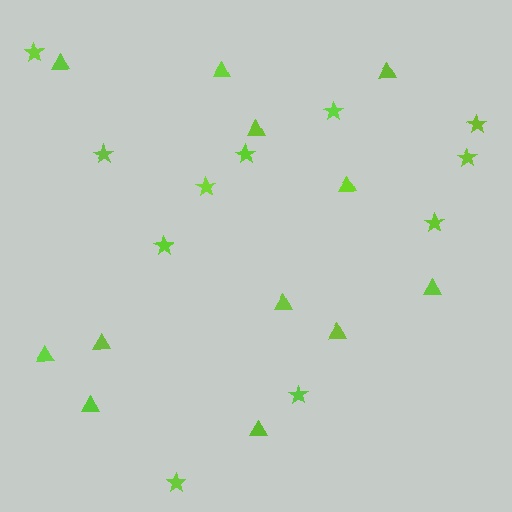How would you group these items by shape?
There are 2 groups: one group of triangles (12) and one group of stars (11).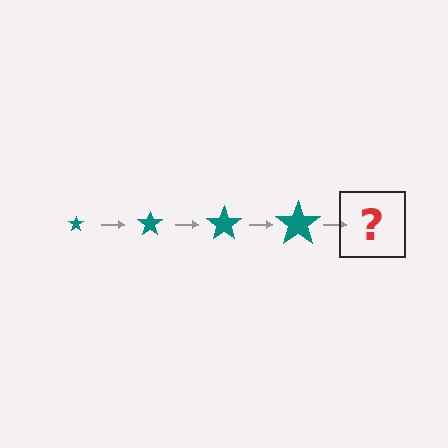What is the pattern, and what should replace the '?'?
The pattern is that the star gets progressively larger each step. The '?' should be a teal star, larger than the previous one.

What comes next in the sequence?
The next element should be a teal star, larger than the previous one.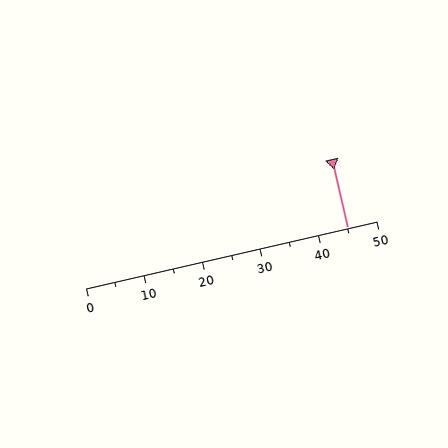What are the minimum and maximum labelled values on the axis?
The axis runs from 0 to 50.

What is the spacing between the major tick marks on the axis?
The major ticks are spaced 10 apart.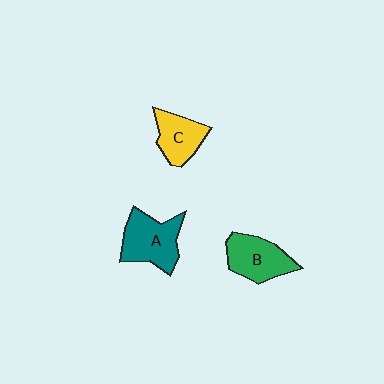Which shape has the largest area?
Shape A (teal).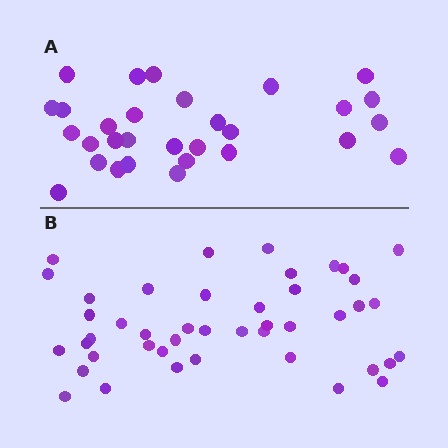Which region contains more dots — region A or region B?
Region B (the bottom region) has more dots.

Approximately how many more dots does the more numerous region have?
Region B has approximately 15 more dots than region A.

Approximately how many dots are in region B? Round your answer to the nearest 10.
About 40 dots. (The exact count is 44, which rounds to 40.)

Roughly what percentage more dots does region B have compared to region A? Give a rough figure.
About 45% more.